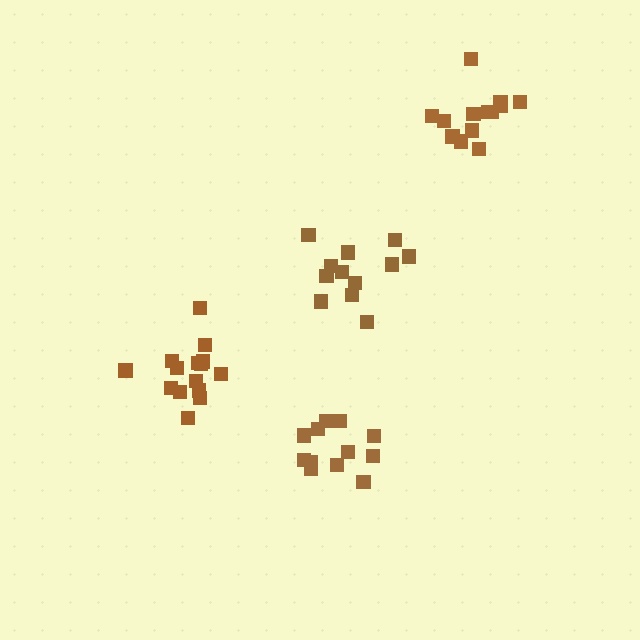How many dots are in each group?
Group 1: 12 dots, Group 2: 13 dots, Group 3: 15 dots, Group 4: 12 dots (52 total).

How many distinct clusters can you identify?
There are 4 distinct clusters.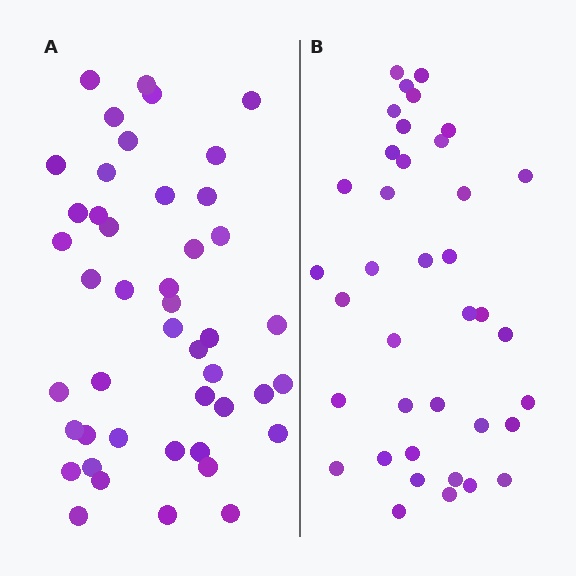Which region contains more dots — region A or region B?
Region A (the left region) has more dots.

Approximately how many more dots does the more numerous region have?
Region A has roughly 8 or so more dots than region B.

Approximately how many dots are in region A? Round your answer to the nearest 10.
About 40 dots. (The exact count is 45, which rounds to 40.)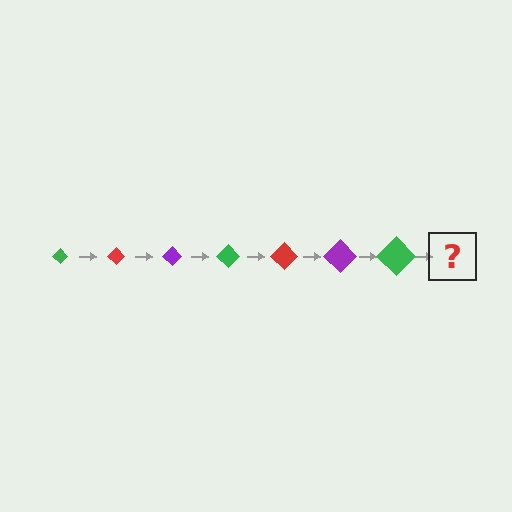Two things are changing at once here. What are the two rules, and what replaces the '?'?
The two rules are that the diamond grows larger each step and the color cycles through green, red, and purple. The '?' should be a red diamond, larger than the previous one.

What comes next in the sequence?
The next element should be a red diamond, larger than the previous one.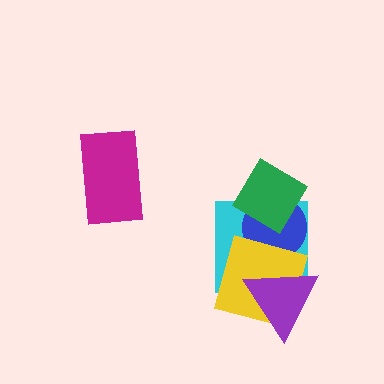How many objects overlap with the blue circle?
3 objects overlap with the blue circle.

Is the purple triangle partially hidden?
No, no other shape covers it.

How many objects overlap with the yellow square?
3 objects overlap with the yellow square.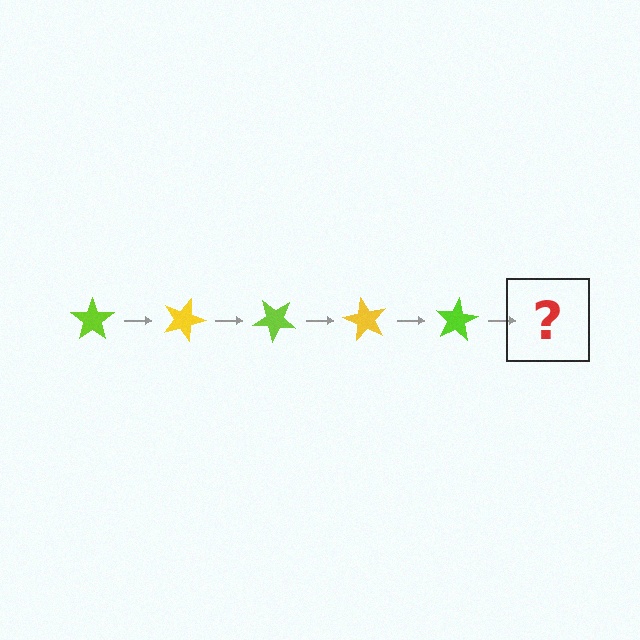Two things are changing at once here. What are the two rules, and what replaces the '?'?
The two rules are that it rotates 20 degrees each step and the color cycles through lime and yellow. The '?' should be a yellow star, rotated 100 degrees from the start.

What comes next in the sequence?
The next element should be a yellow star, rotated 100 degrees from the start.